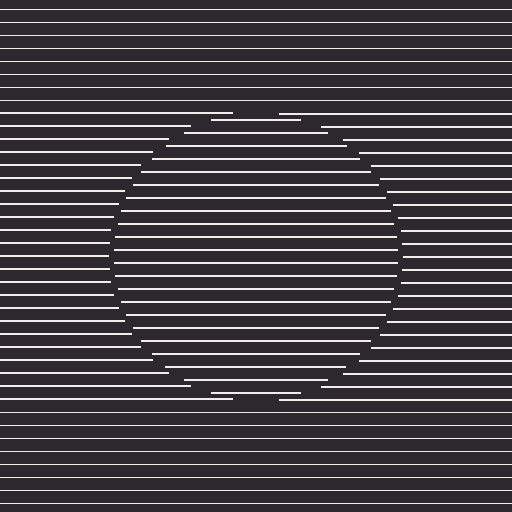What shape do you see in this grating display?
An illusory circle. The interior of the shape contains the same grating, shifted by half a period — the contour is defined by the phase discontinuity where line-ends from the inner and outer gratings abut.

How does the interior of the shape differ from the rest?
The interior of the shape contains the same grating, shifted by half a period — the contour is defined by the phase discontinuity where line-ends from the inner and outer gratings abut.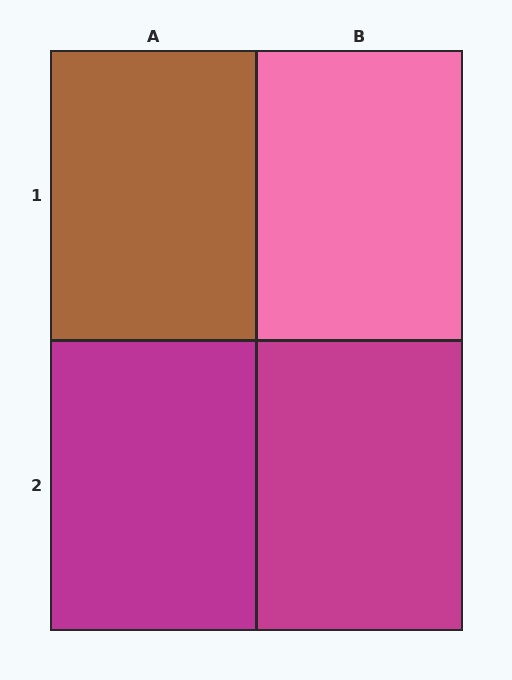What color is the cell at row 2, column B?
Magenta.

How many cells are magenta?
2 cells are magenta.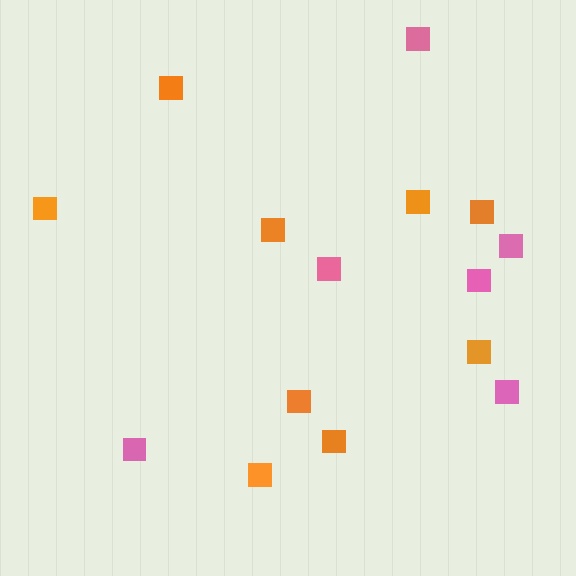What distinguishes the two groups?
There are 2 groups: one group of pink squares (6) and one group of orange squares (9).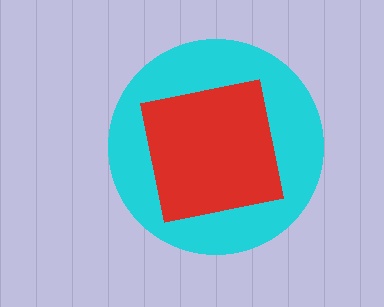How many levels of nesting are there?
2.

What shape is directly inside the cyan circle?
The red square.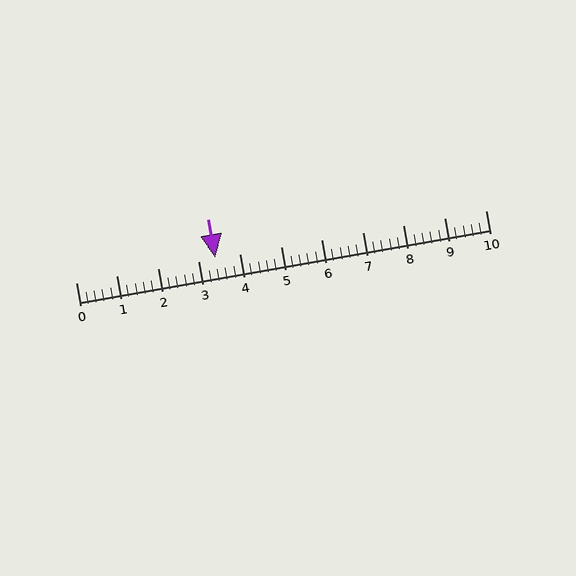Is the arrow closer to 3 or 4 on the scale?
The arrow is closer to 3.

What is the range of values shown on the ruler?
The ruler shows values from 0 to 10.